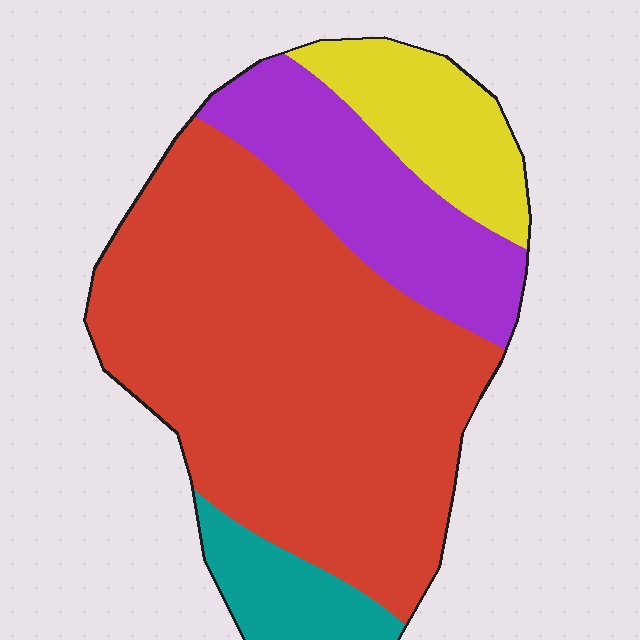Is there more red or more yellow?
Red.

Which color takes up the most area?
Red, at roughly 60%.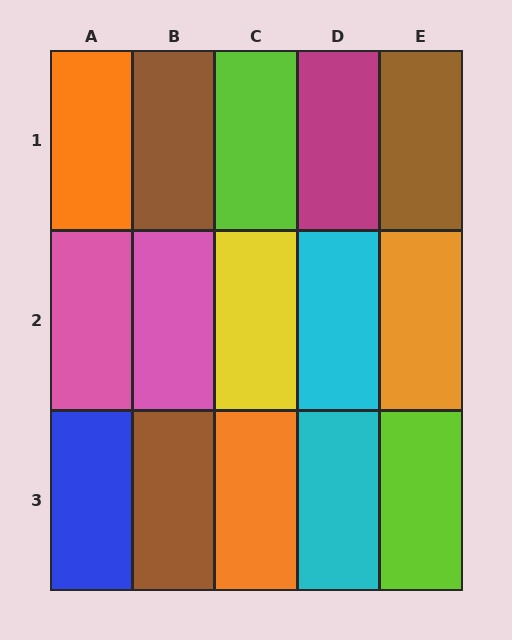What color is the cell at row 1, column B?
Brown.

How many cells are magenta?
1 cell is magenta.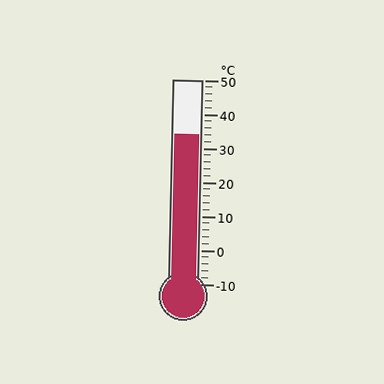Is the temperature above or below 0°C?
The temperature is above 0°C.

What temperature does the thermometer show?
The thermometer shows approximately 34°C.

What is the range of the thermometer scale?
The thermometer scale ranges from -10°C to 50°C.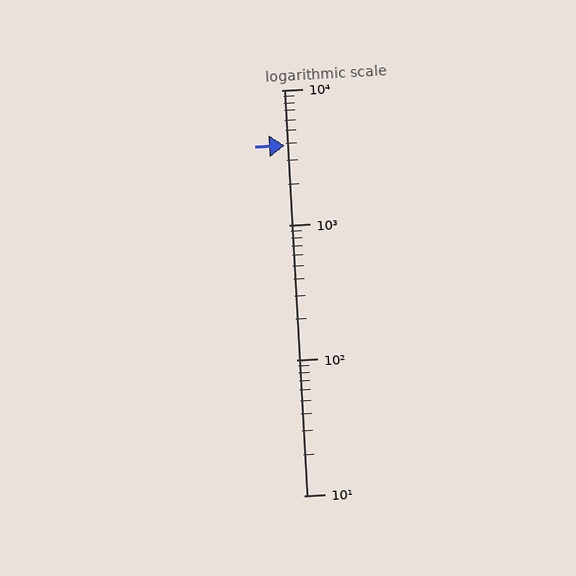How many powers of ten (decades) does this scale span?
The scale spans 3 decades, from 10 to 10000.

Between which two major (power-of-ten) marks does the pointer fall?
The pointer is between 1000 and 10000.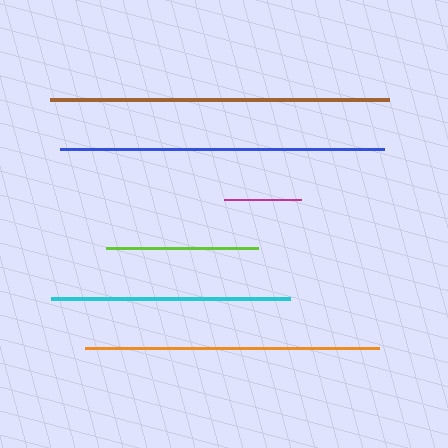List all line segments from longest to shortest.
From longest to shortest: brown, blue, orange, cyan, lime, magenta.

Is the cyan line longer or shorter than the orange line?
The orange line is longer than the cyan line.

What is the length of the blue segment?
The blue segment is approximately 324 pixels long.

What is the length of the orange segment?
The orange segment is approximately 294 pixels long.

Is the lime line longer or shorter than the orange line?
The orange line is longer than the lime line.